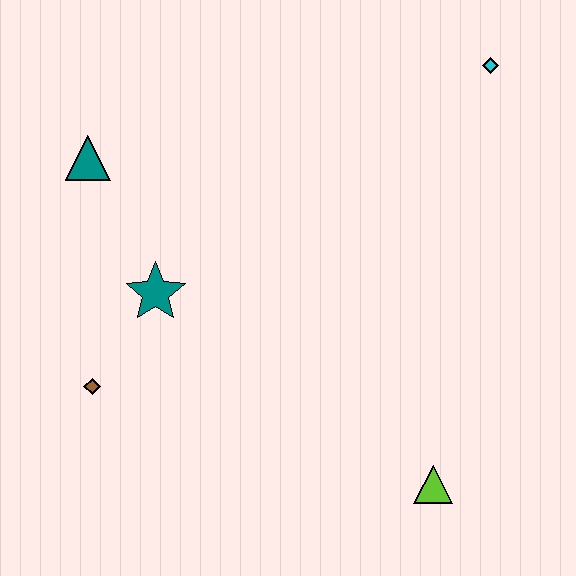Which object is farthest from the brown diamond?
The cyan diamond is farthest from the brown diamond.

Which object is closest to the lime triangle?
The teal star is closest to the lime triangle.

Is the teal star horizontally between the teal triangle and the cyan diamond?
Yes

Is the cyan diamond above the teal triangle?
Yes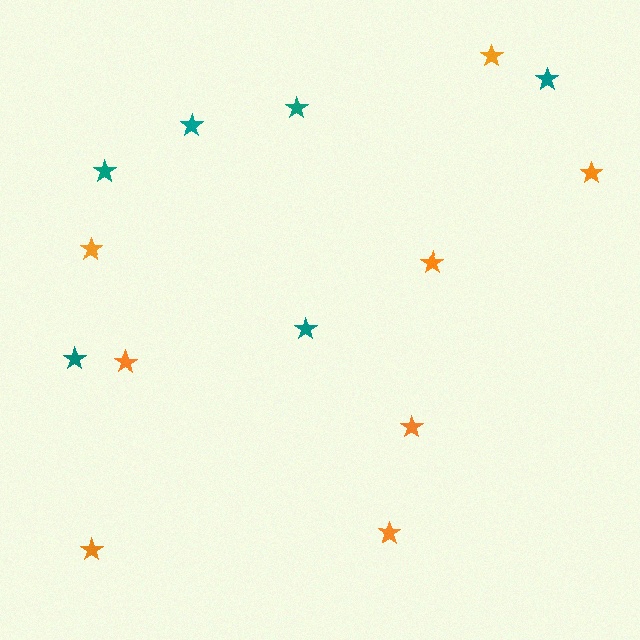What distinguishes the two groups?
There are 2 groups: one group of orange stars (8) and one group of teal stars (6).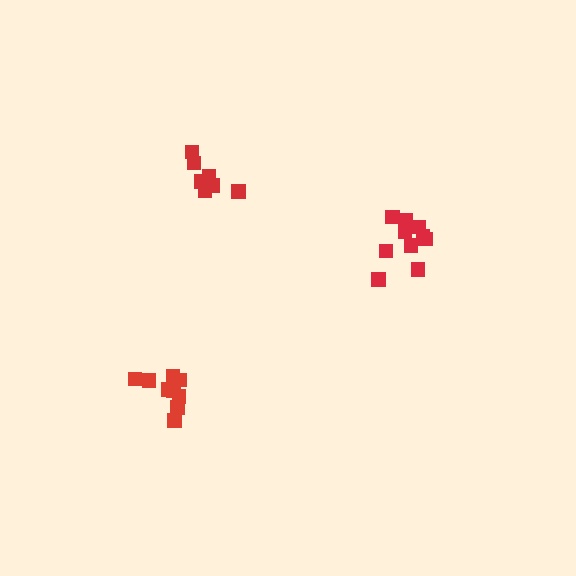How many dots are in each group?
Group 1: 9 dots, Group 2: 10 dots, Group 3: 7 dots (26 total).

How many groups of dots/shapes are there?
There are 3 groups.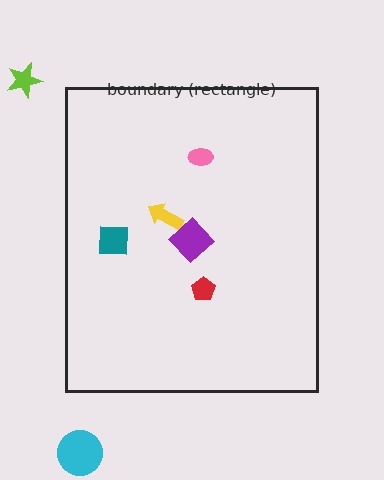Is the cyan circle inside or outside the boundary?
Outside.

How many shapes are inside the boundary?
5 inside, 2 outside.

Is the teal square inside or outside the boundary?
Inside.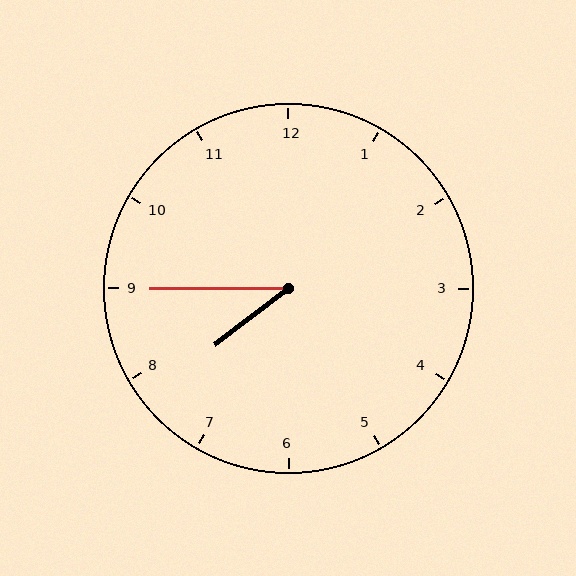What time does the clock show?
7:45.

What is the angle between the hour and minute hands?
Approximately 38 degrees.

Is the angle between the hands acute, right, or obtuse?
It is acute.